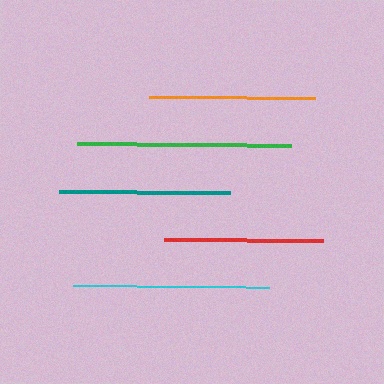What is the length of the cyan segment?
The cyan segment is approximately 196 pixels long.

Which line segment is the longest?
The green line is the longest at approximately 214 pixels.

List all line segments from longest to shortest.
From longest to shortest: green, cyan, teal, orange, red.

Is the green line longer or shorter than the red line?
The green line is longer than the red line.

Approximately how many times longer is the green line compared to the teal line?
The green line is approximately 1.3 times the length of the teal line.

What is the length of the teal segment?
The teal segment is approximately 171 pixels long.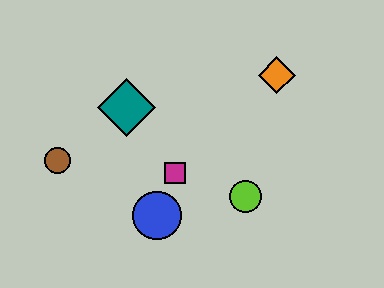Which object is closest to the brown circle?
The teal diamond is closest to the brown circle.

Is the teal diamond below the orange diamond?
Yes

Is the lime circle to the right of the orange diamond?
No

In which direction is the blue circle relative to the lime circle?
The blue circle is to the left of the lime circle.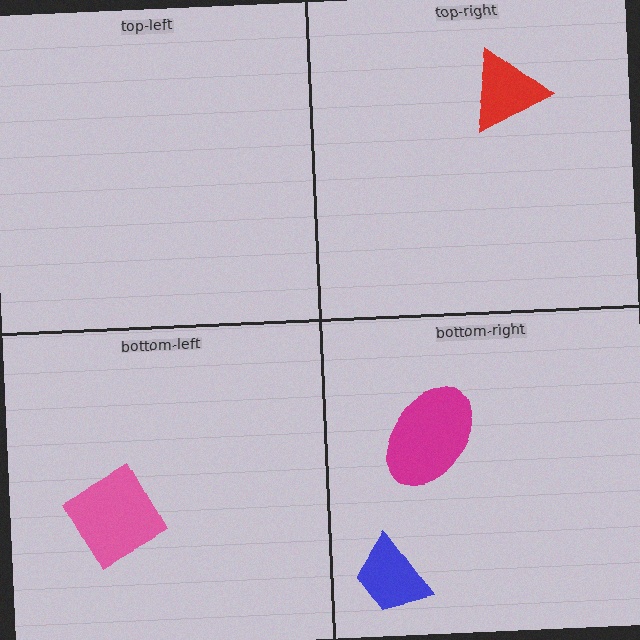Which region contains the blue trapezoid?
The bottom-right region.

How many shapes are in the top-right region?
1.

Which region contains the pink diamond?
The bottom-left region.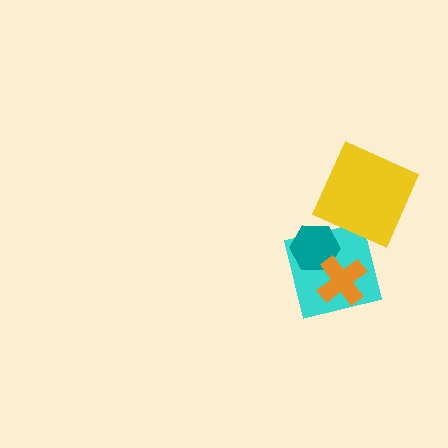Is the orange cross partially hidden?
No, no other shape covers it.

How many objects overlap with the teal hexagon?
2 objects overlap with the teal hexagon.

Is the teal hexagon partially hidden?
Yes, it is partially covered by another shape.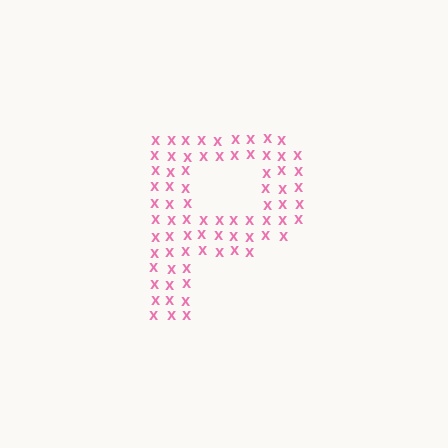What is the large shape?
The large shape is the letter P.